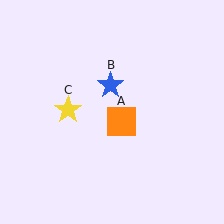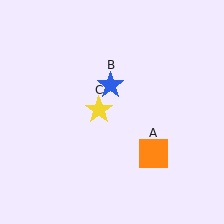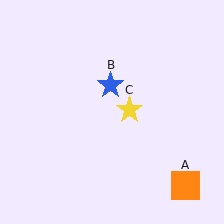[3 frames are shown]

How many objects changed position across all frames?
2 objects changed position: orange square (object A), yellow star (object C).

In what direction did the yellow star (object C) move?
The yellow star (object C) moved right.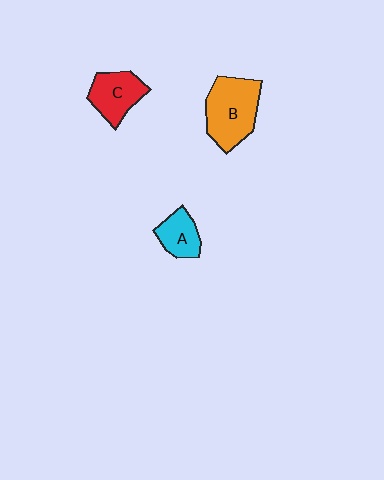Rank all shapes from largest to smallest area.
From largest to smallest: B (orange), C (red), A (cyan).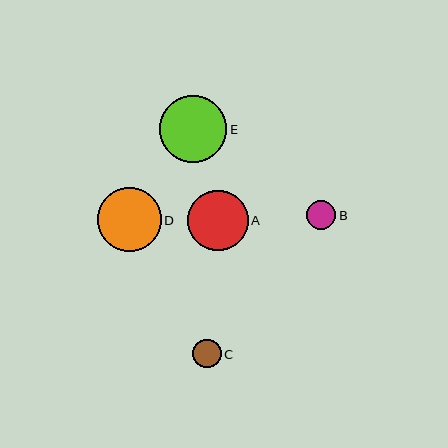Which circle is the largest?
Circle E is the largest with a size of approximately 67 pixels.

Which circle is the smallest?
Circle C is the smallest with a size of approximately 28 pixels.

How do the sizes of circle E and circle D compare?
Circle E and circle D are approximately the same size.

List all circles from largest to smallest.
From largest to smallest: E, D, A, B, C.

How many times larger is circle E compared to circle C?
Circle E is approximately 2.4 times the size of circle C.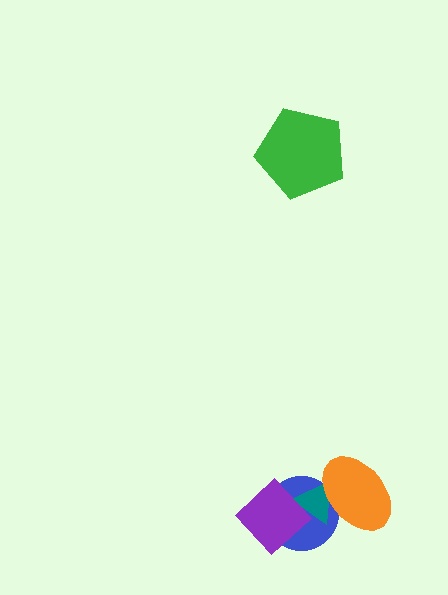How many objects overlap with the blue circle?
3 objects overlap with the blue circle.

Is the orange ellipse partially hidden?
No, no other shape covers it.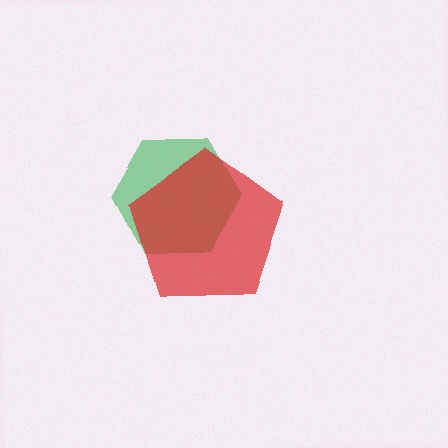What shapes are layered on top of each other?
The layered shapes are: a green hexagon, a red pentagon.